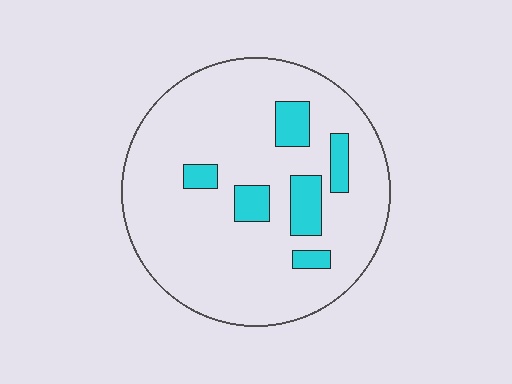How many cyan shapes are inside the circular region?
6.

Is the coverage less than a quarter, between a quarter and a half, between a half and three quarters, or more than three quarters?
Less than a quarter.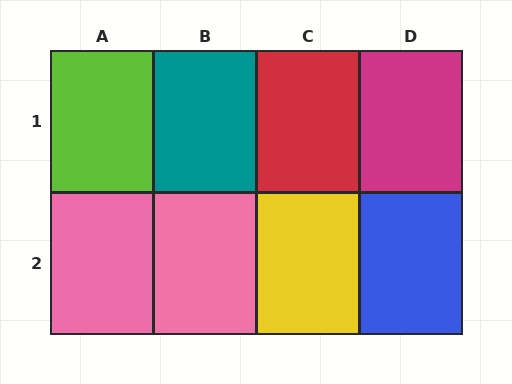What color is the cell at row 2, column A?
Pink.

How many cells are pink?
2 cells are pink.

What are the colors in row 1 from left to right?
Lime, teal, red, magenta.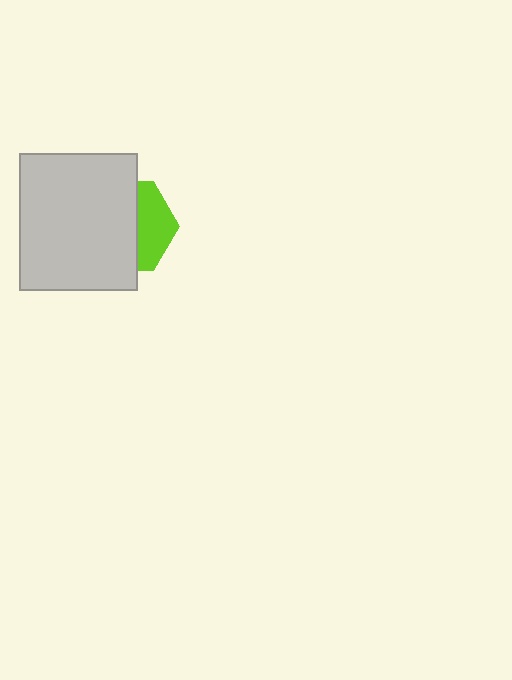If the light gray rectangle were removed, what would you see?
You would see the complete lime hexagon.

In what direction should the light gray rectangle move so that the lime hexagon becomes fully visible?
The light gray rectangle should move left. That is the shortest direction to clear the overlap and leave the lime hexagon fully visible.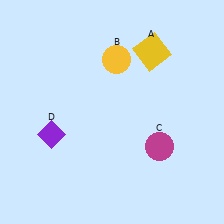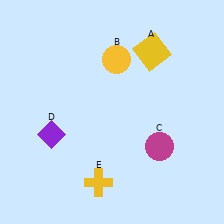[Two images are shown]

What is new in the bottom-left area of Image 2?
A yellow cross (E) was added in the bottom-left area of Image 2.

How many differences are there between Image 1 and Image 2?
There is 1 difference between the two images.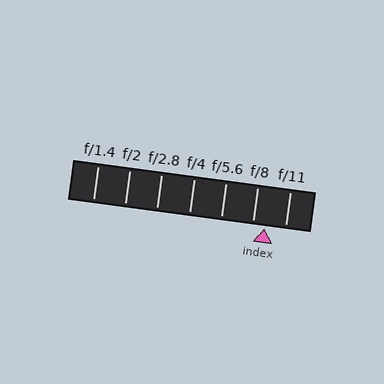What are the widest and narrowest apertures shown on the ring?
The widest aperture shown is f/1.4 and the narrowest is f/11.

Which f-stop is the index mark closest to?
The index mark is closest to f/8.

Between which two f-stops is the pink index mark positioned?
The index mark is between f/8 and f/11.